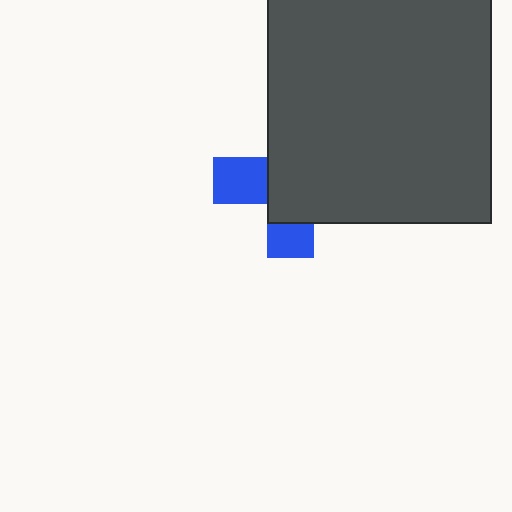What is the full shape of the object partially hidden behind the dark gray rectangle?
The partially hidden object is a blue cross.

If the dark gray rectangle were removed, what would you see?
You would see the complete blue cross.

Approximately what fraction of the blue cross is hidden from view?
Roughly 66% of the blue cross is hidden behind the dark gray rectangle.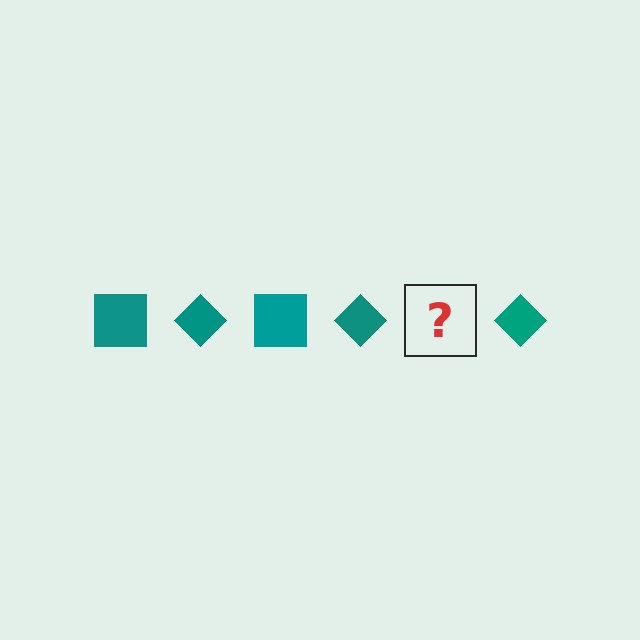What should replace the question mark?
The question mark should be replaced with a teal square.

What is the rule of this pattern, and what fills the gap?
The rule is that the pattern cycles through square, diamond shapes in teal. The gap should be filled with a teal square.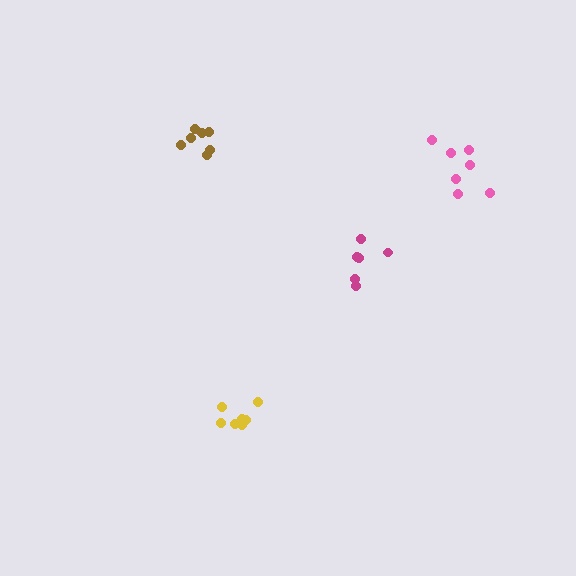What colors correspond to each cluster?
The clusters are colored: magenta, pink, brown, yellow.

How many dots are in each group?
Group 1: 6 dots, Group 2: 7 dots, Group 3: 7 dots, Group 4: 7 dots (27 total).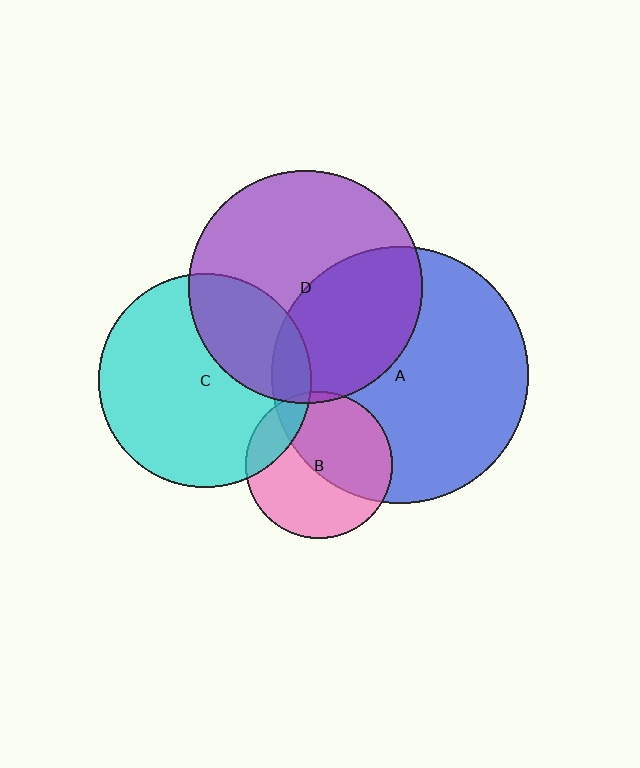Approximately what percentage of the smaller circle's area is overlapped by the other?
Approximately 50%.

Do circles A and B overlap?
Yes.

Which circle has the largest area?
Circle A (blue).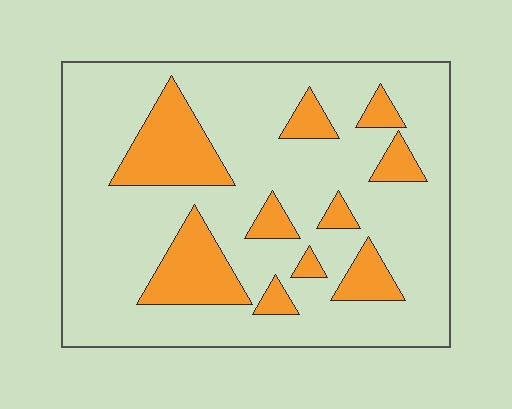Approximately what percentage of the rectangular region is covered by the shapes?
Approximately 20%.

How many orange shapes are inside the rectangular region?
10.